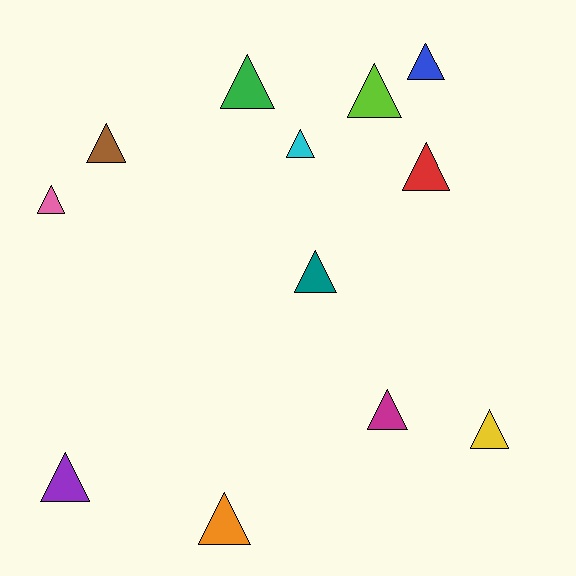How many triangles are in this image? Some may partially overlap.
There are 12 triangles.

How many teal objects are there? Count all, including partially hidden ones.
There is 1 teal object.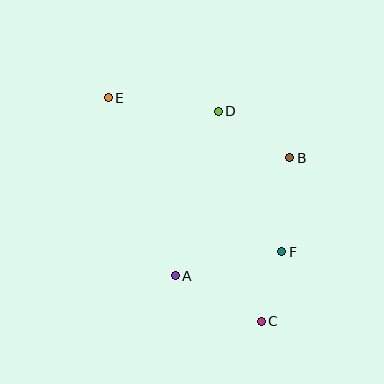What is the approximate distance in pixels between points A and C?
The distance between A and C is approximately 97 pixels.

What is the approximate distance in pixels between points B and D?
The distance between B and D is approximately 85 pixels.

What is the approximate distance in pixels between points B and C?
The distance between B and C is approximately 166 pixels.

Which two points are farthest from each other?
Points C and E are farthest from each other.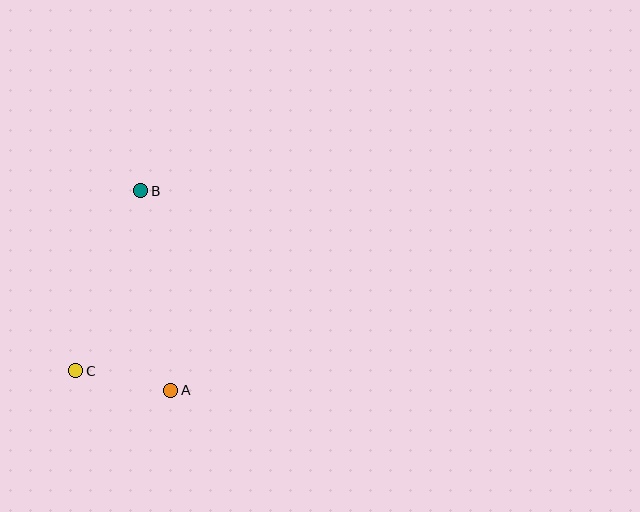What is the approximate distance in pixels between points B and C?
The distance between B and C is approximately 191 pixels.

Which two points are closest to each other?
Points A and C are closest to each other.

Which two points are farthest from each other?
Points A and B are farthest from each other.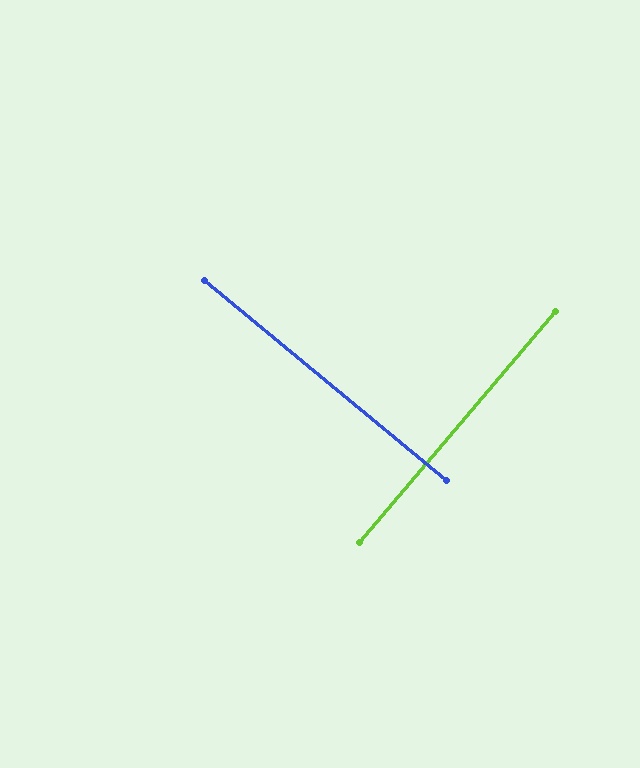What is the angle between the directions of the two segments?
Approximately 89 degrees.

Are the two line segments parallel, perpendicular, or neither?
Perpendicular — they meet at approximately 89°.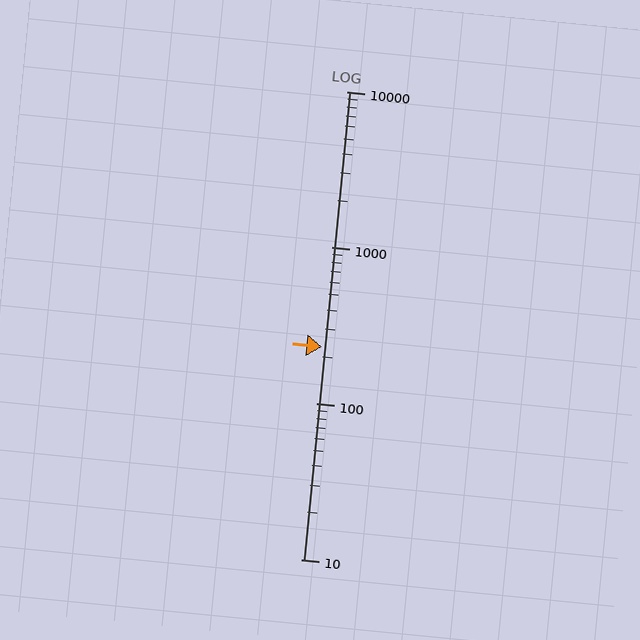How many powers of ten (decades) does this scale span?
The scale spans 3 decades, from 10 to 10000.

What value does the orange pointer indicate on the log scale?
The pointer indicates approximately 230.